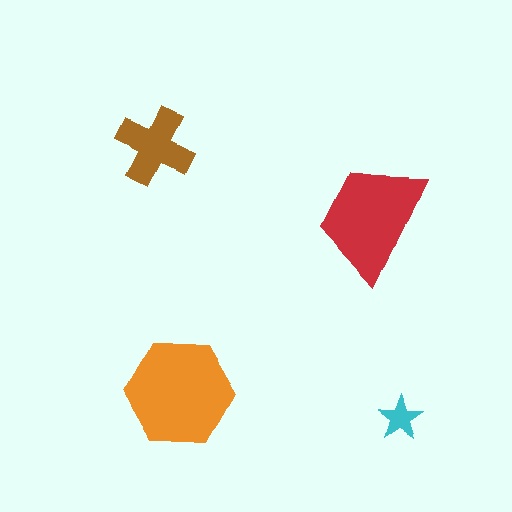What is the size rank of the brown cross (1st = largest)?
3rd.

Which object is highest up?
The brown cross is topmost.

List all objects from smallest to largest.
The cyan star, the brown cross, the red trapezoid, the orange hexagon.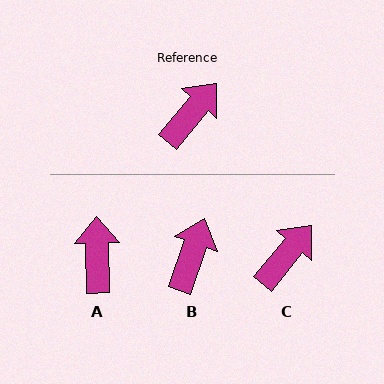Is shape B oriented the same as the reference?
No, it is off by about 21 degrees.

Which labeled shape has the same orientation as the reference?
C.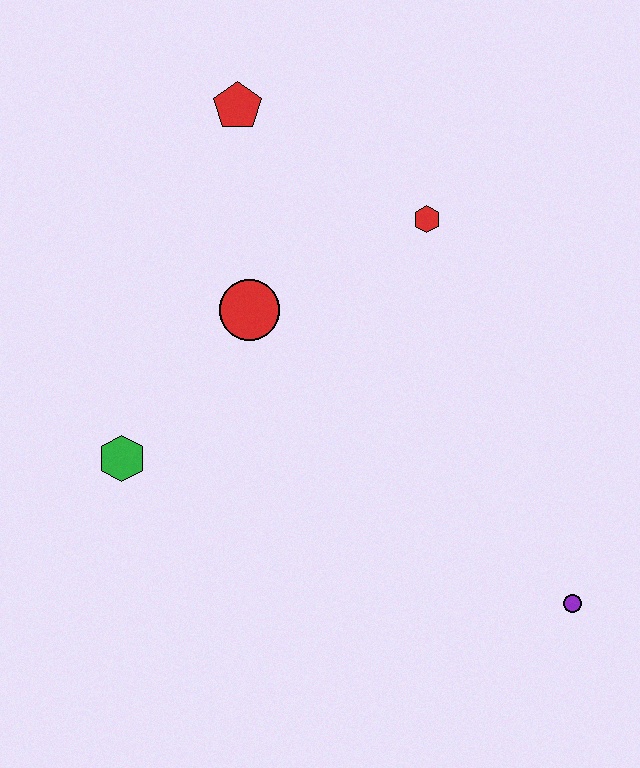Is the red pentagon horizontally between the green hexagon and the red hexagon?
Yes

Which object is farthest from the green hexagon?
The purple circle is farthest from the green hexagon.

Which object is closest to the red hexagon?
The red circle is closest to the red hexagon.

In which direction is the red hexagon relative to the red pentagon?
The red hexagon is to the right of the red pentagon.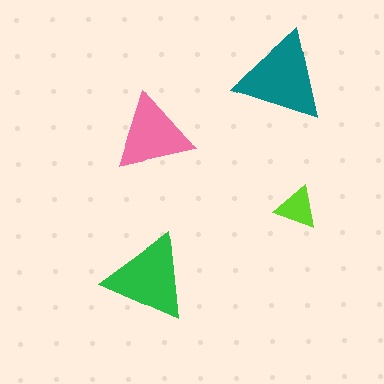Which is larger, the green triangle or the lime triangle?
The green one.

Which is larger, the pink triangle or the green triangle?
The green one.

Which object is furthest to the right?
The lime triangle is rightmost.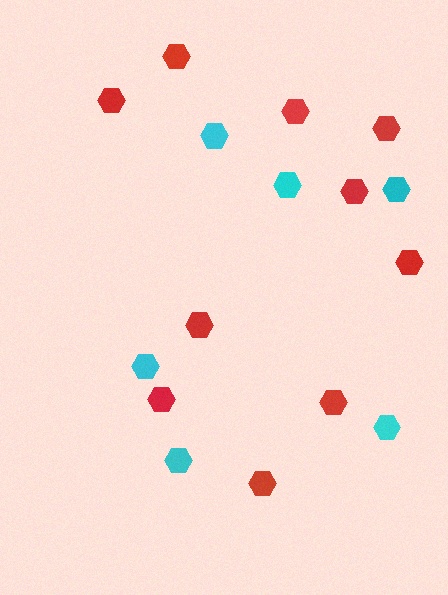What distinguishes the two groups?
There are 2 groups: one group of red hexagons (10) and one group of cyan hexagons (6).